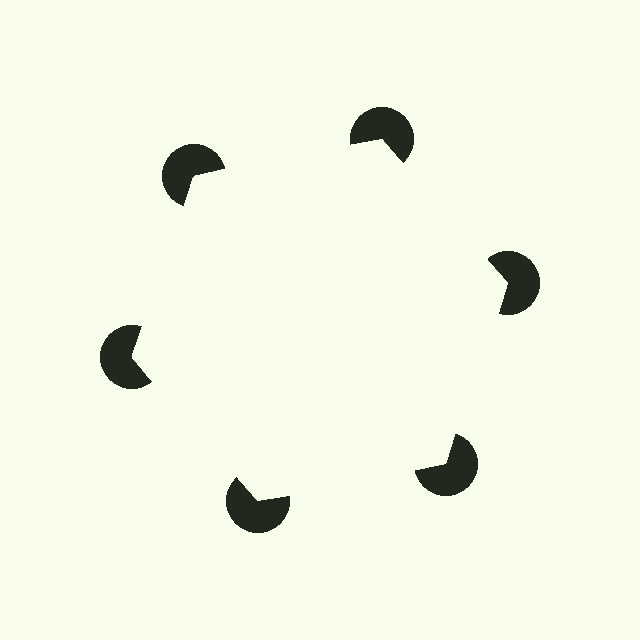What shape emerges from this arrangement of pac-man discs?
An illusory hexagon — its edges are inferred from the aligned wedge cuts in the pac-man discs, not physically drawn.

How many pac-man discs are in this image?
There are 6 — one at each vertex of the illusory hexagon.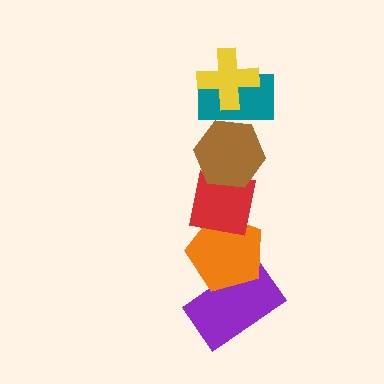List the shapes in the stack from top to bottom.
From top to bottom: the yellow cross, the teal rectangle, the brown hexagon, the red square, the orange pentagon, the purple rectangle.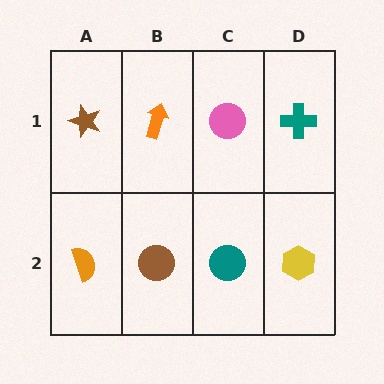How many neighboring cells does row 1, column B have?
3.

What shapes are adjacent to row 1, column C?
A teal circle (row 2, column C), an orange arrow (row 1, column B), a teal cross (row 1, column D).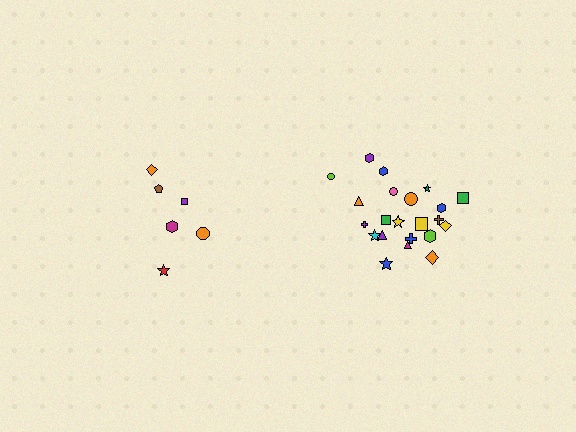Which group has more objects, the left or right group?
The right group.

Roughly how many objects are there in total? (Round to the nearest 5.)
Roughly 30 objects in total.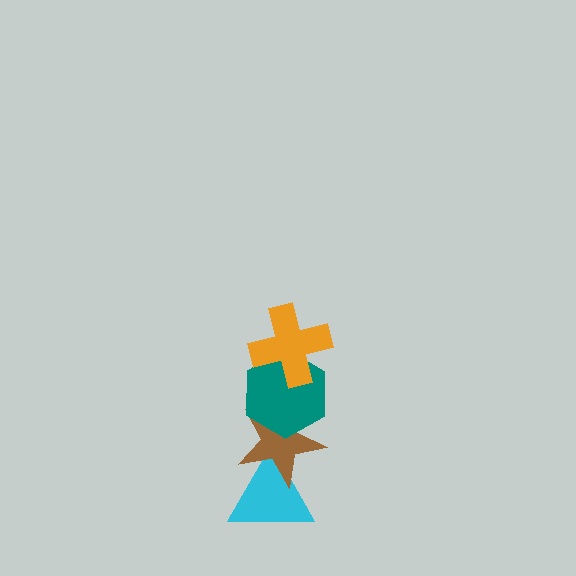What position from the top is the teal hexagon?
The teal hexagon is 2nd from the top.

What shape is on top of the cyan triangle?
The brown star is on top of the cyan triangle.